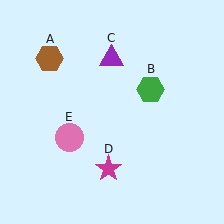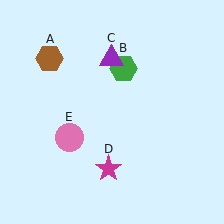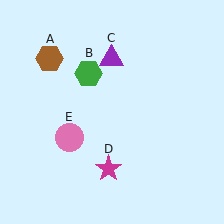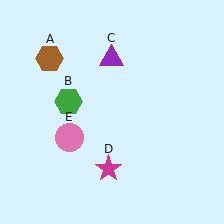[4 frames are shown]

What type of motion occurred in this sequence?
The green hexagon (object B) rotated counterclockwise around the center of the scene.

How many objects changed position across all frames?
1 object changed position: green hexagon (object B).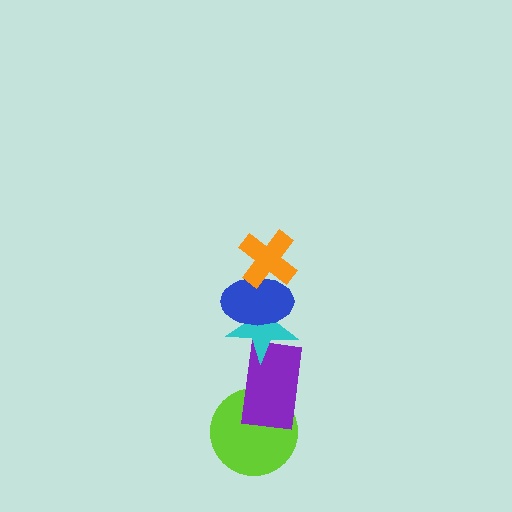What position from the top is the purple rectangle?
The purple rectangle is 4th from the top.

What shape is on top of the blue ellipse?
The orange cross is on top of the blue ellipse.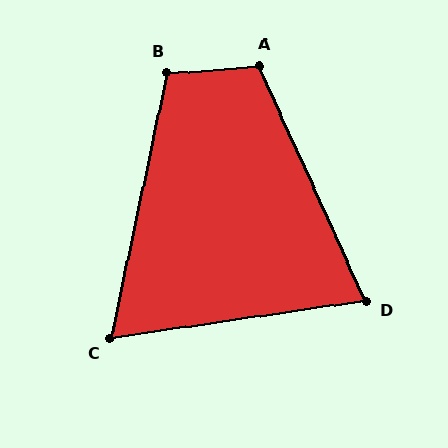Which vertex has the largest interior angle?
A, at approximately 110 degrees.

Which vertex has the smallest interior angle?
C, at approximately 70 degrees.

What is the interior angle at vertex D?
Approximately 74 degrees (acute).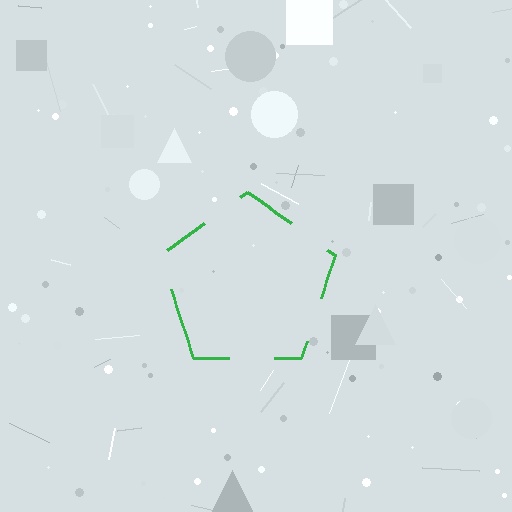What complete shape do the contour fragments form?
The contour fragments form a pentagon.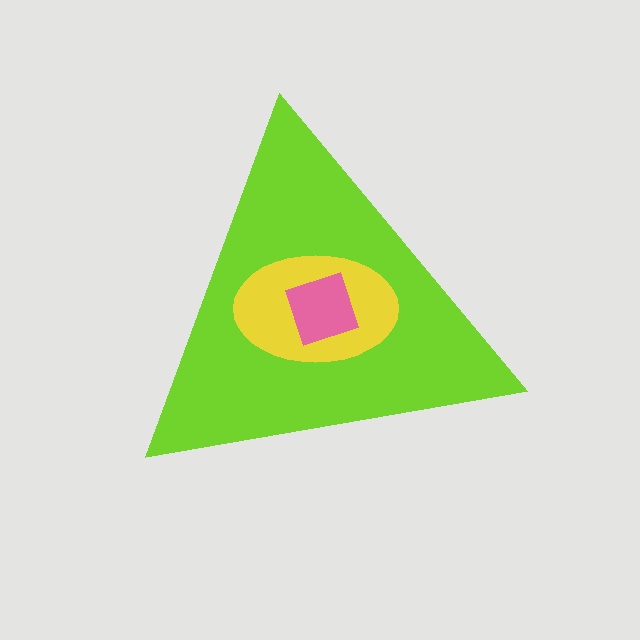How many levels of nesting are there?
3.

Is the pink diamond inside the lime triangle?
Yes.